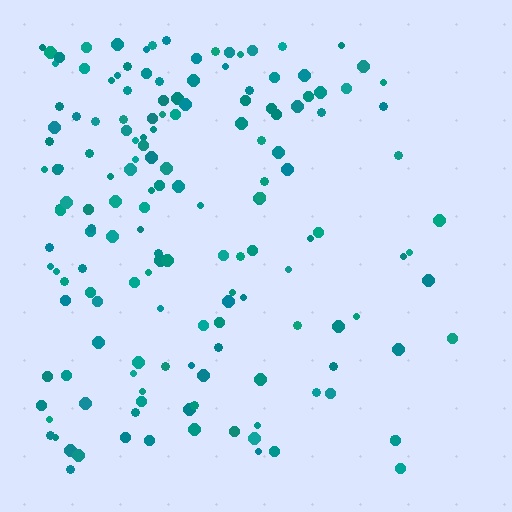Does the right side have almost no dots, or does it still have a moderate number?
Still a moderate number, just noticeably fewer than the left.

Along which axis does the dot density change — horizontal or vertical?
Horizontal.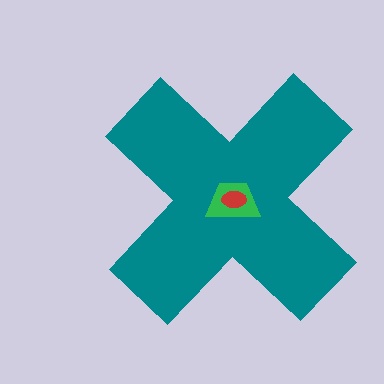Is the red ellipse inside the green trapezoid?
Yes.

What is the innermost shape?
The red ellipse.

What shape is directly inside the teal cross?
The green trapezoid.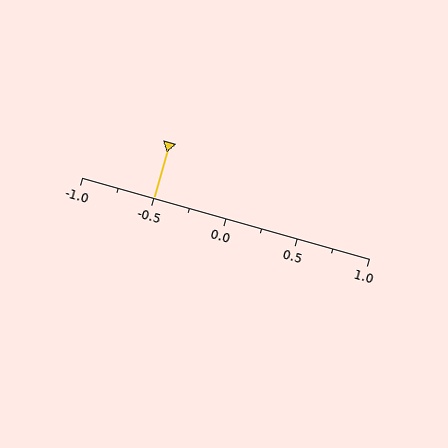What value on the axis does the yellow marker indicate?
The marker indicates approximately -0.5.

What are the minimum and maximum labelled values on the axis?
The axis runs from -1.0 to 1.0.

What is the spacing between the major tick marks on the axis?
The major ticks are spaced 0.5 apart.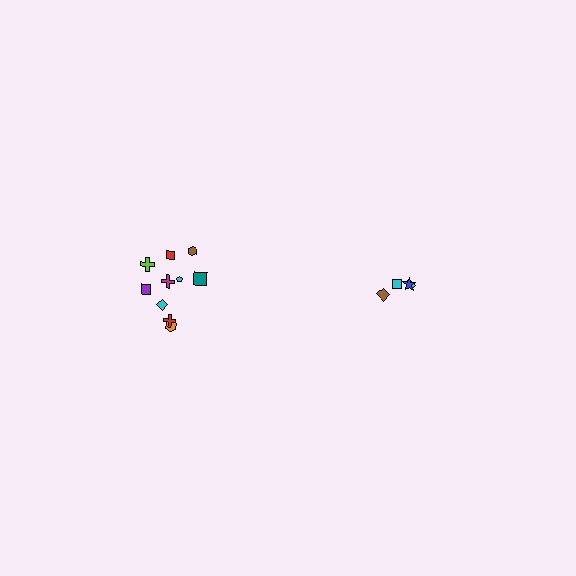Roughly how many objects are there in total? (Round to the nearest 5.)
Roughly 15 objects in total.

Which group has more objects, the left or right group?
The left group.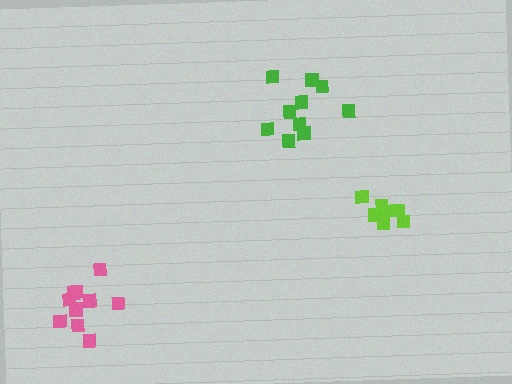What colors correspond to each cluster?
The clusters are colored: green, lime, pink.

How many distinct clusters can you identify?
There are 3 distinct clusters.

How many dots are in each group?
Group 1: 10 dots, Group 2: 7 dots, Group 3: 12 dots (29 total).